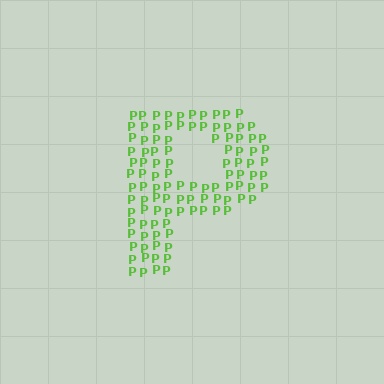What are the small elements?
The small elements are letter P's.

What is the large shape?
The large shape is the letter P.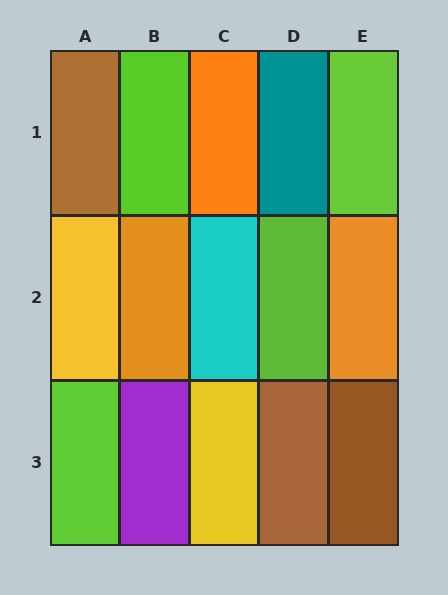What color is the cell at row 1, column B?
Lime.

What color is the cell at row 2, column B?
Orange.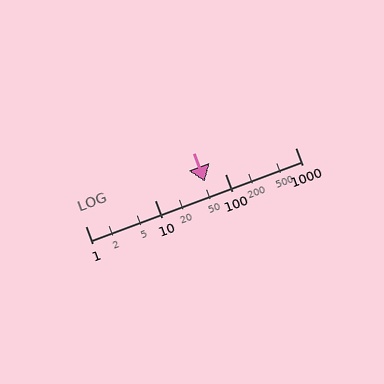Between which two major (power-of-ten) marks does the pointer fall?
The pointer is between 10 and 100.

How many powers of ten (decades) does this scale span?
The scale spans 3 decades, from 1 to 1000.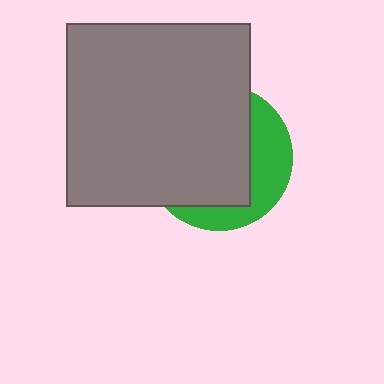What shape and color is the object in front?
The object in front is a gray square.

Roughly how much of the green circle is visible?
A small part of it is visible (roughly 32%).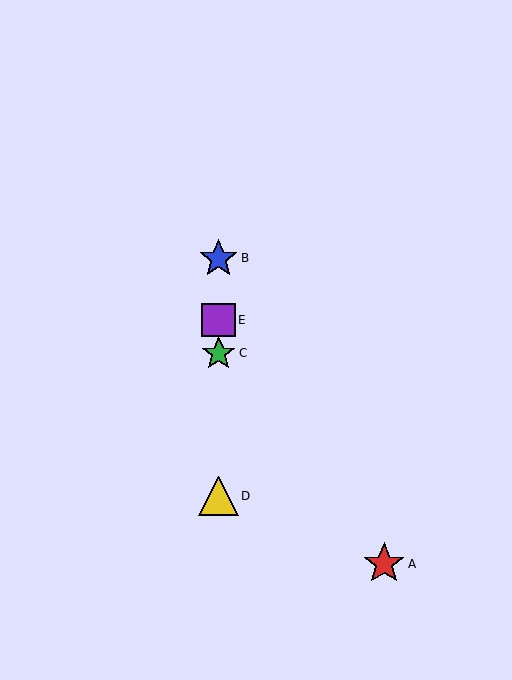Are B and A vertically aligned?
No, B is at x≈219 and A is at x≈384.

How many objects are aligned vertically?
4 objects (B, C, D, E) are aligned vertically.